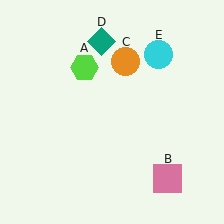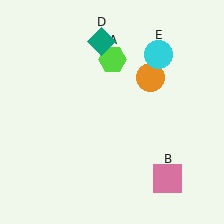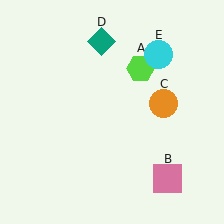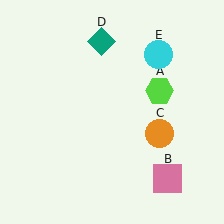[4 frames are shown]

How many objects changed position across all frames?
2 objects changed position: lime hexagon (object A), orange circle (object C).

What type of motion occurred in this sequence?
The lime hexagon (object A), orange circle (object C) rotated clockwise around the center of the scene.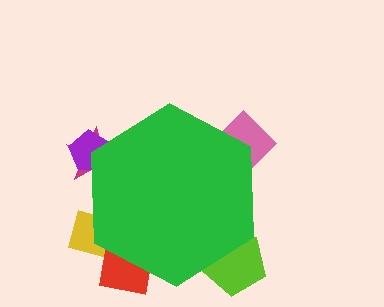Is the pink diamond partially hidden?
Yes, the pink diamond is partially hidden behind the green hexagon.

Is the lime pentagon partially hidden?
Yes, the lime pentagon is partially hidden behind the green hexagon.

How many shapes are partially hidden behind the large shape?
6 shapes are partially hidden.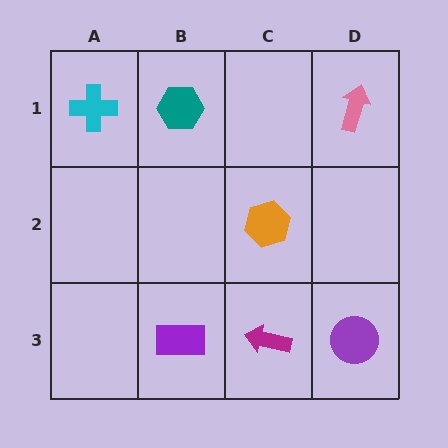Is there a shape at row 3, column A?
No, that cell is empty.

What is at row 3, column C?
A magenta arrow.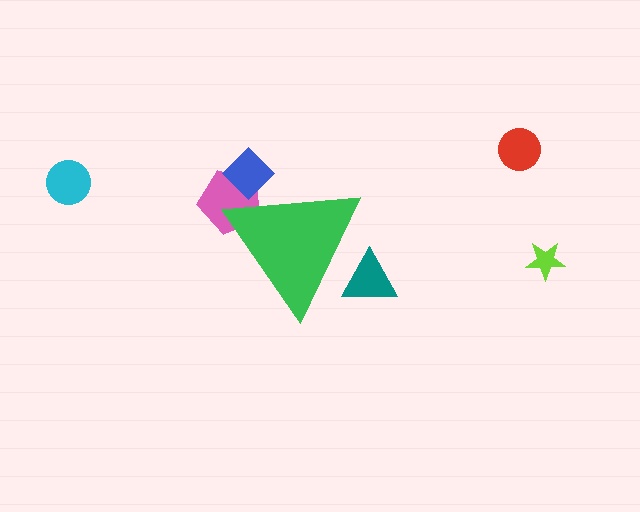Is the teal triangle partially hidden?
Yes, the teal triangle is partially hidden behind the green triangle.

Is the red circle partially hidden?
No, the red circle is fully visible.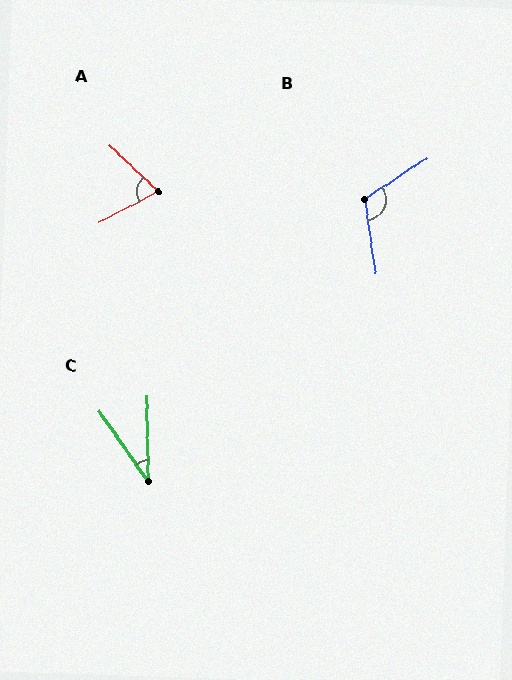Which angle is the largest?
B, at approximately 114 degrees.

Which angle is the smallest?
C, at approximately 34 degrees.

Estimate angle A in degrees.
Approximately 72 degrees.